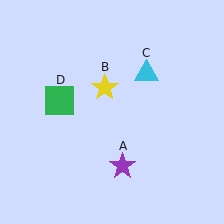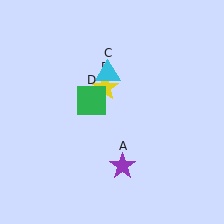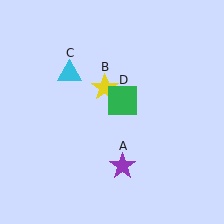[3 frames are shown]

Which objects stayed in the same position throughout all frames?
Purple star (object A) and yellow star (object B) remained stationary.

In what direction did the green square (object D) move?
The green square (object D) moved right.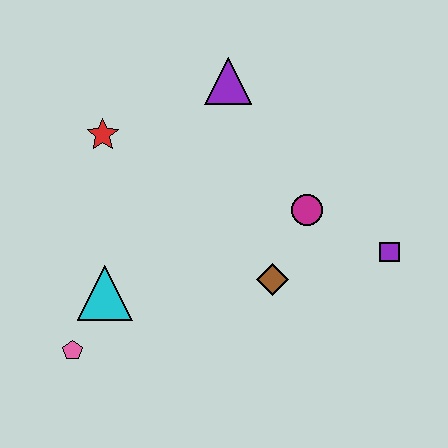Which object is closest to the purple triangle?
The red star is closest to the purple triangle.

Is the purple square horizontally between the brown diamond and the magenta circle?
No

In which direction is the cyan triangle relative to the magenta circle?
The cyan triangle is to the left of the magenta circle.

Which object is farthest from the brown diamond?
The red star is farthest from the brown diamond.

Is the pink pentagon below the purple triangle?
Yes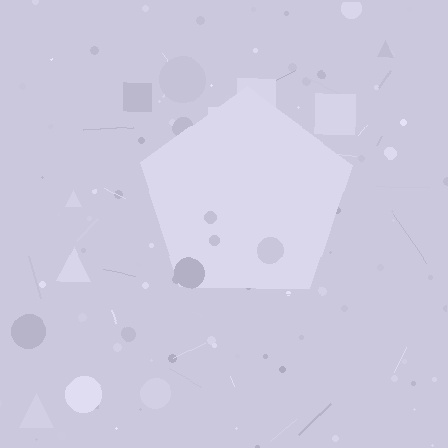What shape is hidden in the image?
A pentagon is hidden in the image.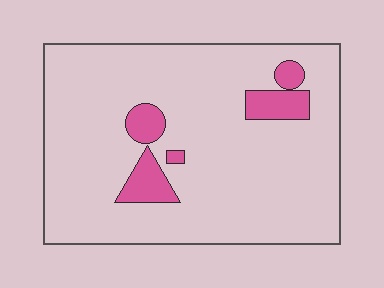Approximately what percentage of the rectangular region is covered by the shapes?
Approximately 10%.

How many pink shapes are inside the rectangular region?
5.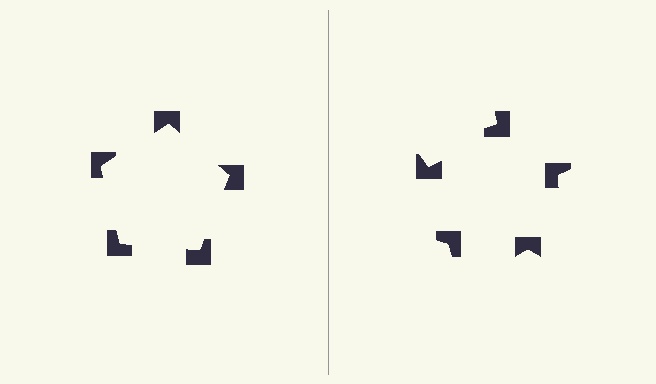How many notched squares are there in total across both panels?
10 — 5 on each side.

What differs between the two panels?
The notched squares are positioned identically on both sides; only the wedge orientations differ. On the left they align to a pentagon; on the right they are misaligned.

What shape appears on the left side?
An illusory pentagon.